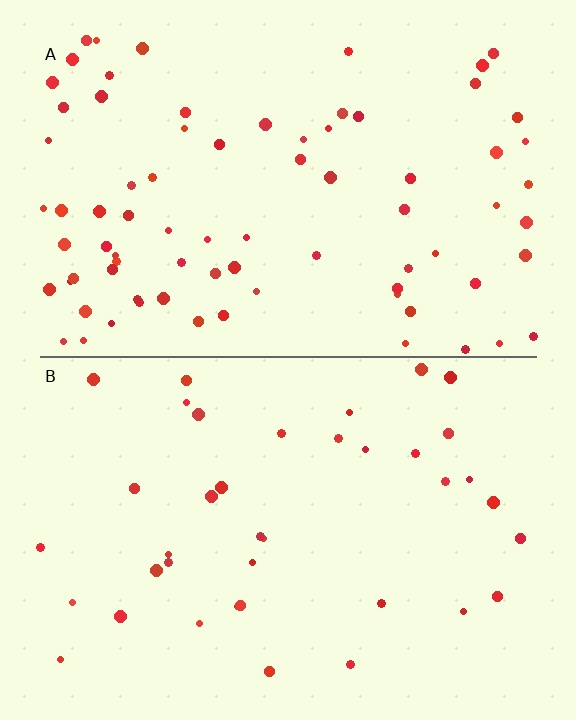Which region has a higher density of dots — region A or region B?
A (the top).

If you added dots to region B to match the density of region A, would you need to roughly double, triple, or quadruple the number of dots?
Approximately double.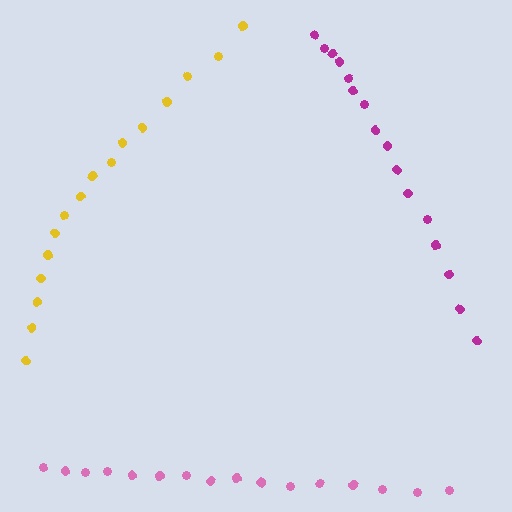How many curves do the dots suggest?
There are 3 distinct paths.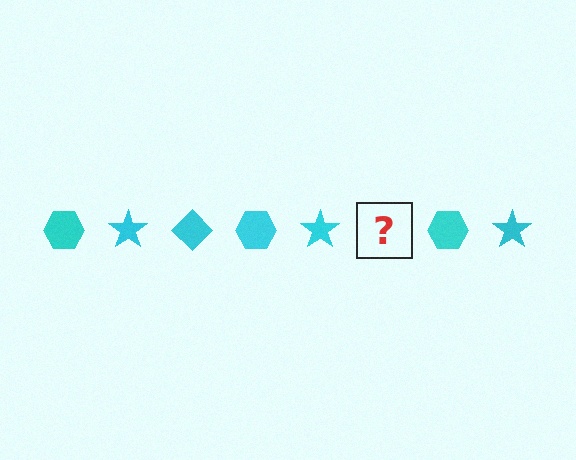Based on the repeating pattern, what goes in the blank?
The blank should be a cyan diamond.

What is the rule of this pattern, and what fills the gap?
The rule is that the pattern cycles through hexagon, star, diamond shapes in cyan. The gap should be filled with a cyan diamond.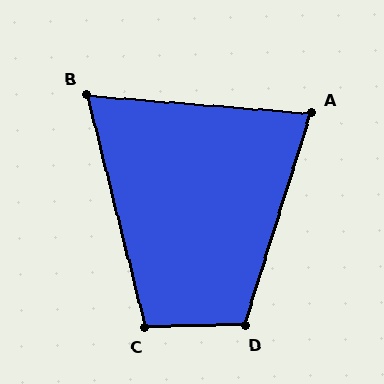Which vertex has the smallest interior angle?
B, at approximately 71 degrees.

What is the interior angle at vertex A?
Approximately 77 degrees (acute).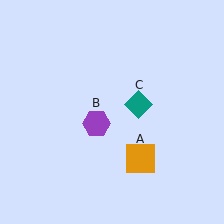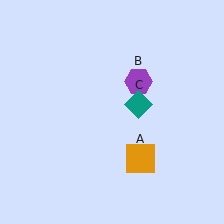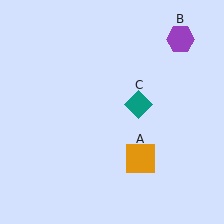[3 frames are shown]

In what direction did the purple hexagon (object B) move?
The purple hexagon (object B) moved up and to the right.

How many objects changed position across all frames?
1 object changed position: purple hexagon (object B).